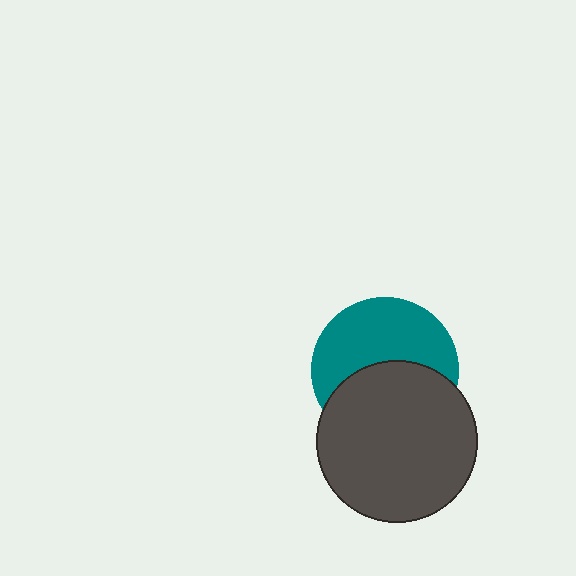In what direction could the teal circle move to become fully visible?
The teal circle could move up. That would shift it out from behind the dark gray circle entirely.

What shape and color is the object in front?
The object in front is a dark gray circle.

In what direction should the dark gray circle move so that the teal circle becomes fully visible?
The dark gray circle should move down. That is the shortest direction to clear the overlap and leave the teal circle fully visible.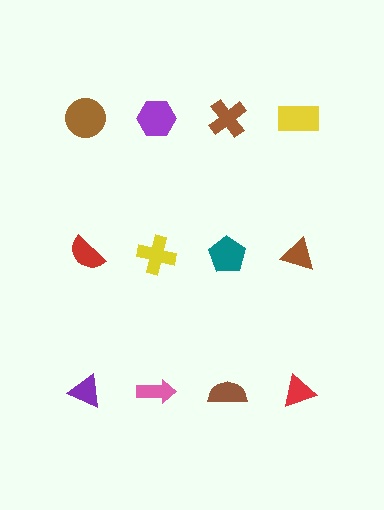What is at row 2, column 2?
A yellow cross.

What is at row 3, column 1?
A purple triangle.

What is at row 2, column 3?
A teal pentagon.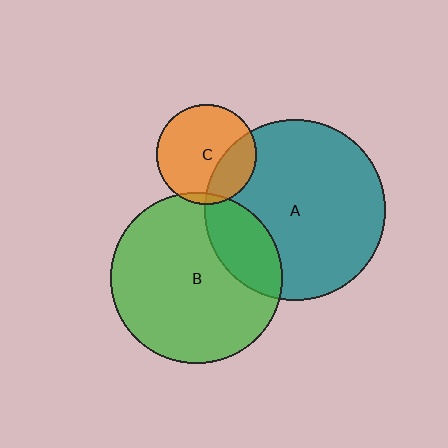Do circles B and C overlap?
Yes.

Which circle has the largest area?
Circle A (teal).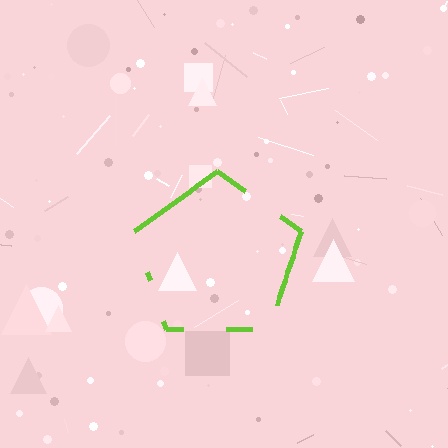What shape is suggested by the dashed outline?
The dashed outline suggests a pentagon.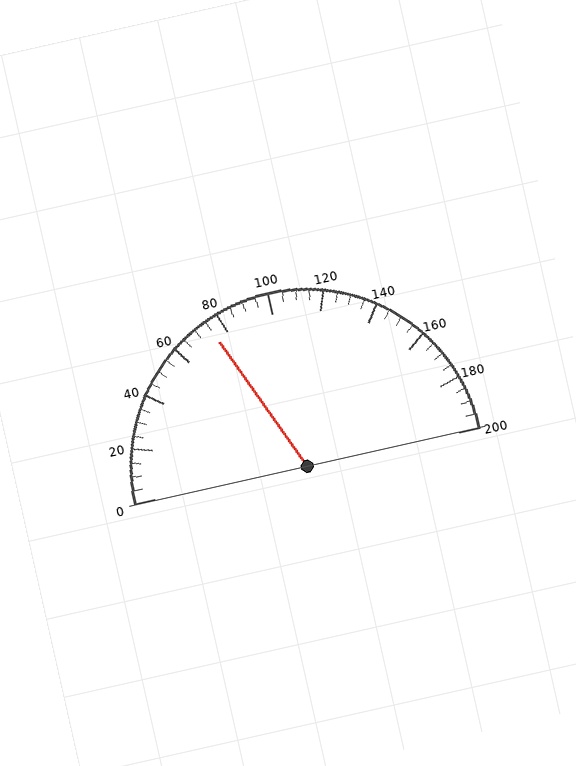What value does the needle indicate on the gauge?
The needle indicates approximately 75.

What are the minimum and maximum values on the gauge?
The gauge ranges from 0 to 200.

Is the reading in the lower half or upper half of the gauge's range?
The reading is in the lower half of the range (0 to 200).